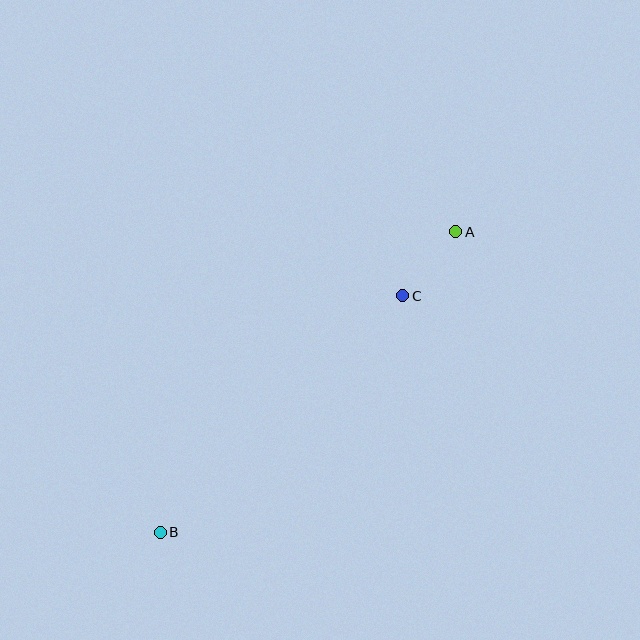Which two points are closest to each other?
Points A and C are closest to each other.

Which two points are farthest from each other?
Points A and B are farthest from each other.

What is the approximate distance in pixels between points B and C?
The distance between B and C is approximately 339 pixels.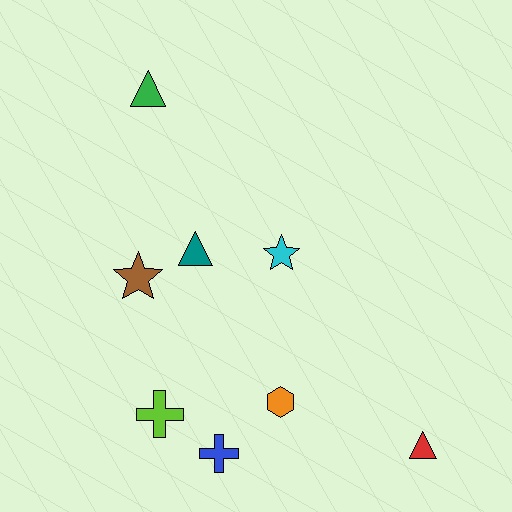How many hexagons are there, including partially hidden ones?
There is 1 hexagon.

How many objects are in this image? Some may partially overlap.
There are 8 objects.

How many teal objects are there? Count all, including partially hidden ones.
There is 1 teal object.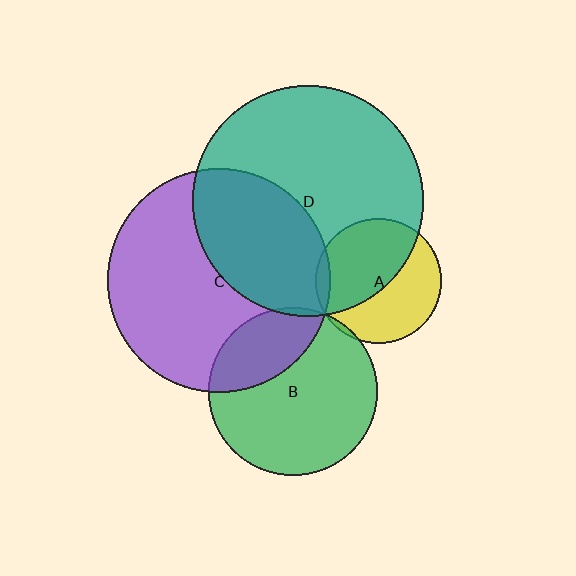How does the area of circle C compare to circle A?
Approximately 3.2 times.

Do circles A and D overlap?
Yes.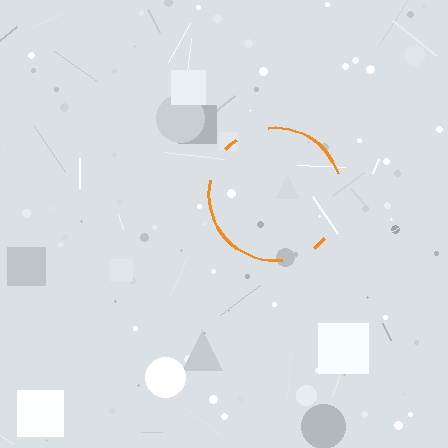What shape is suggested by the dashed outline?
The dashed outline suggests a circle.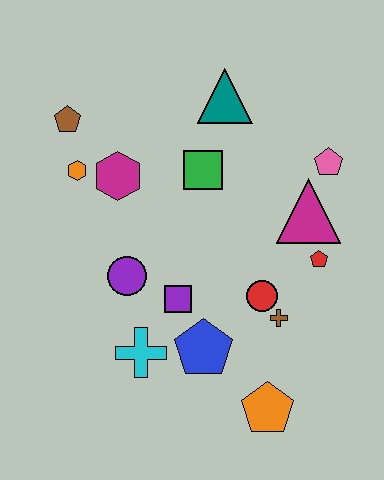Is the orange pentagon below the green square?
Yes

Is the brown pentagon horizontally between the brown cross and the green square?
No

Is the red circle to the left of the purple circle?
No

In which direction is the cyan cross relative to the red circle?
The cyan cross is to the left of the red circle.